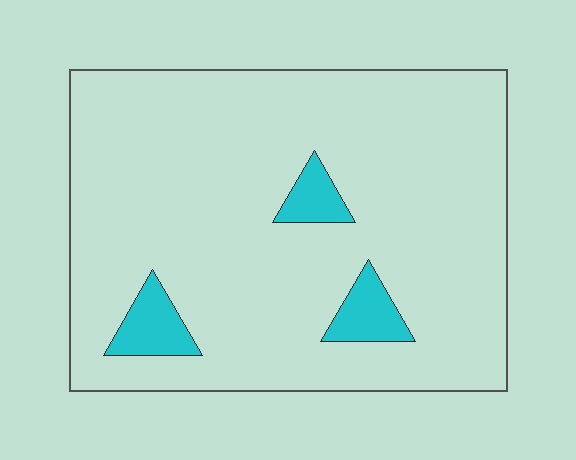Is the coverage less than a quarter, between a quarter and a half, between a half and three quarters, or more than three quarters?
Less than a quarter.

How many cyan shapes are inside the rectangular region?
3.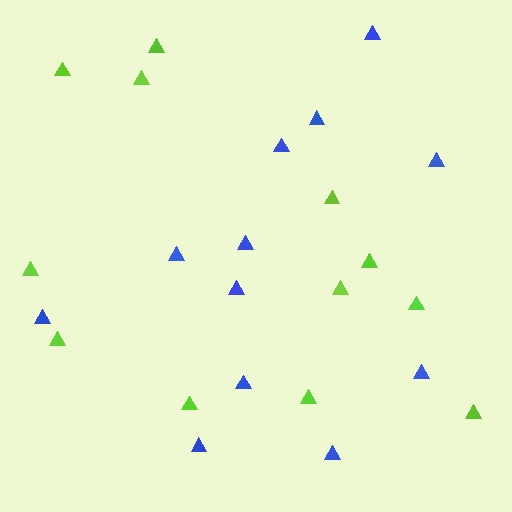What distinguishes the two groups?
There are 2 groups: one group of lime triangles (12) and one group of blue triangles (12).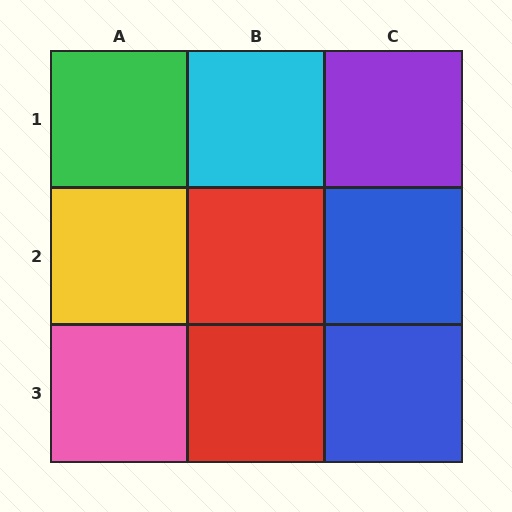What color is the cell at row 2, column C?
Blue.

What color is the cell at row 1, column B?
Cyan.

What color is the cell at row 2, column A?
Yellow.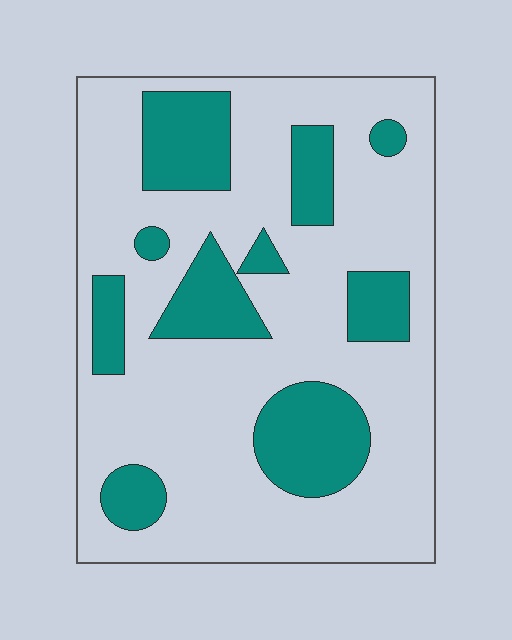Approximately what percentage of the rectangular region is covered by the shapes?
Approximately 25%.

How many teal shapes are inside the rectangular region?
10.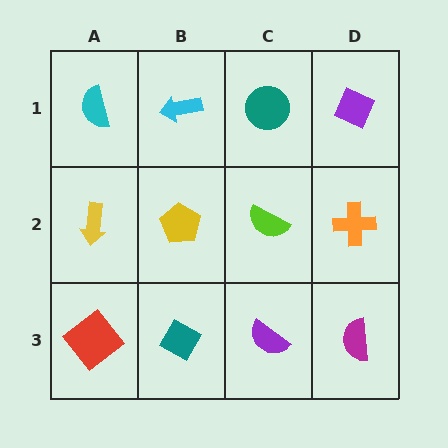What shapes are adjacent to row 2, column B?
A cyan arrow (row 1, column B), a teal diamond (row 3, column B), a yellow arrow (row 2, column A), a lime semicircle (row 2, column C).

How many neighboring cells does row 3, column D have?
2.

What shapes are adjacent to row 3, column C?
A lime semicircle (row 2, column C), a teal diamond (row 3, column B), a magenta semicircle (row 3, column D).